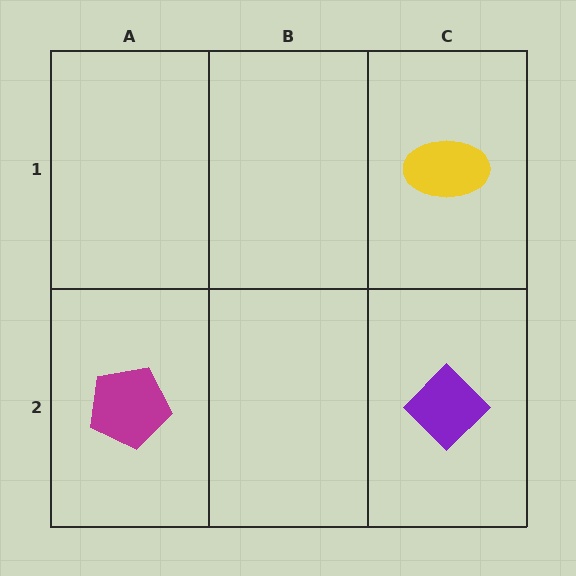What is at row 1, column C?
A yellow ellipse.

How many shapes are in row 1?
1 shape.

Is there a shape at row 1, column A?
No, that cell is empty.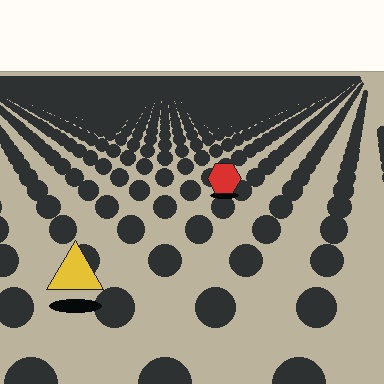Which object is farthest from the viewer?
The red hexagon is farthest from the viewer. It appears smaller and the ground texture around it is denser.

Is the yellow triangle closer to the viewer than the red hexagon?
Yes. The yellow triangle is closer — you can tell from the texture gradient: the ground texture is coarser near it.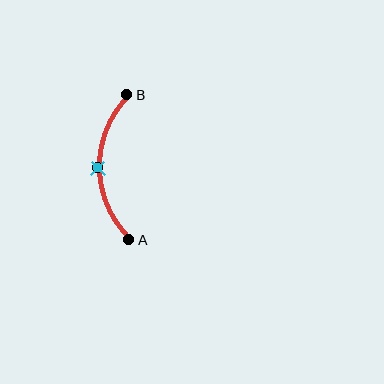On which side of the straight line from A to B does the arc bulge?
The arc bulges to the left of the straight line connecting A and B.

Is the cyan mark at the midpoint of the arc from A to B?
Yes. The cyan mark lies on the arc at equal arc-length from both A and B — it is the arc midpoint.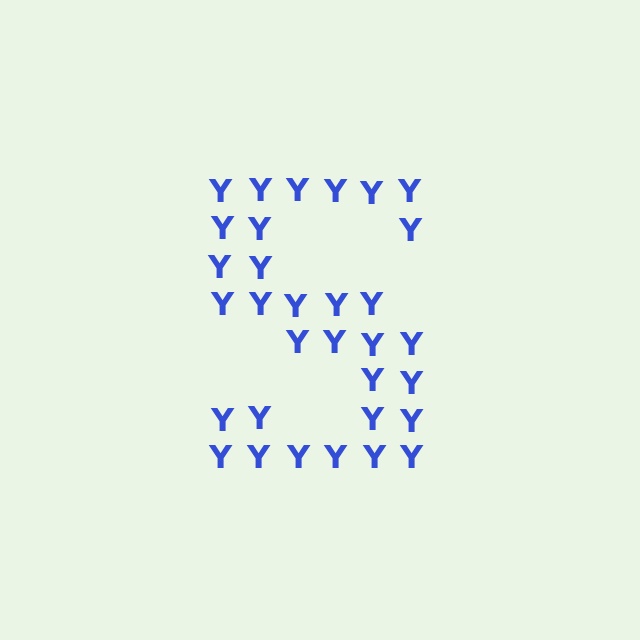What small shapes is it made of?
It is made of small letter Y's.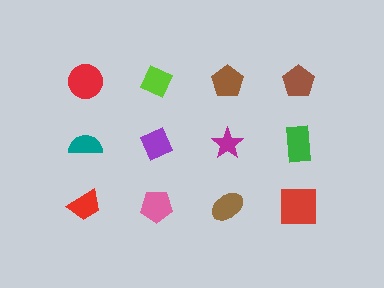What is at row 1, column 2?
A lime diamond.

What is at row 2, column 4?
A green rectangle.